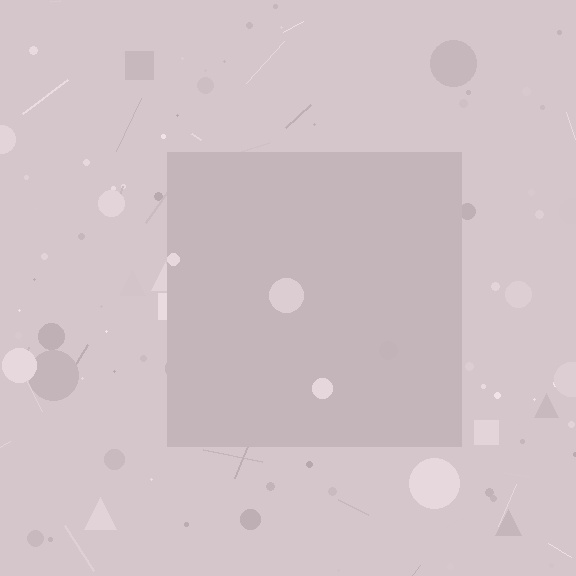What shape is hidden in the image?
A square is hidden in the image.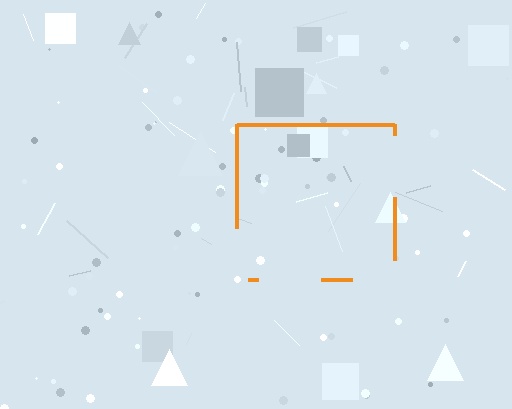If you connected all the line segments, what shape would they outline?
They would outline a square.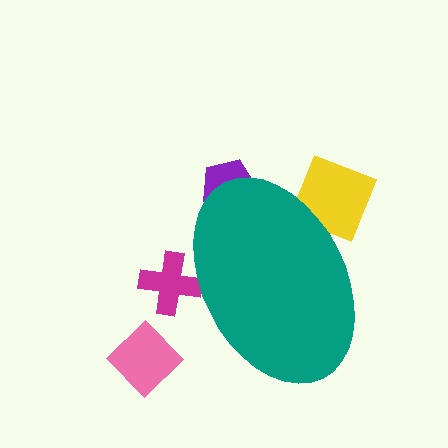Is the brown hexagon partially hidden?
Yes, the brown hexagon is partially hidden behind the teal ellipse.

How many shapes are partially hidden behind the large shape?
4 shapes are partially hidden.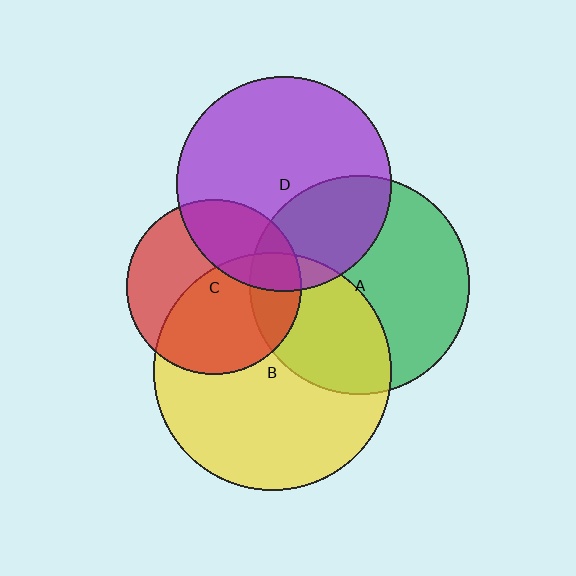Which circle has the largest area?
Circle B (yellow).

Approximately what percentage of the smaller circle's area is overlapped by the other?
Approximately 10%.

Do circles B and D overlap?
Yes.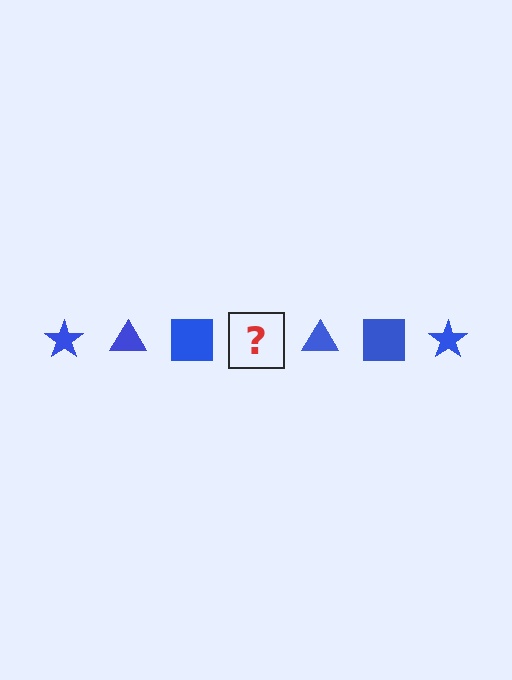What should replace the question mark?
The question mark should be replaced with a blue star.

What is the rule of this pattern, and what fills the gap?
The rule is that the pattern cycles through star, triangle, square shapes in blue. The gap should be filled with a blue star.